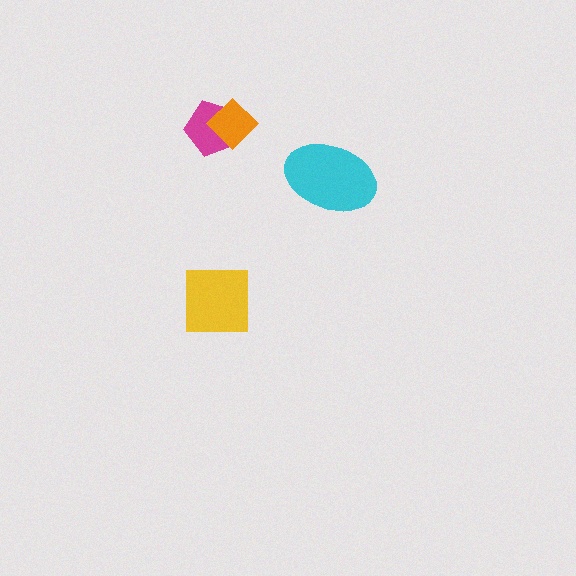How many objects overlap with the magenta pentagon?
1 object overlaps with the magenta pentagon.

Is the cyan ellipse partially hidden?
No, no other shape covers it.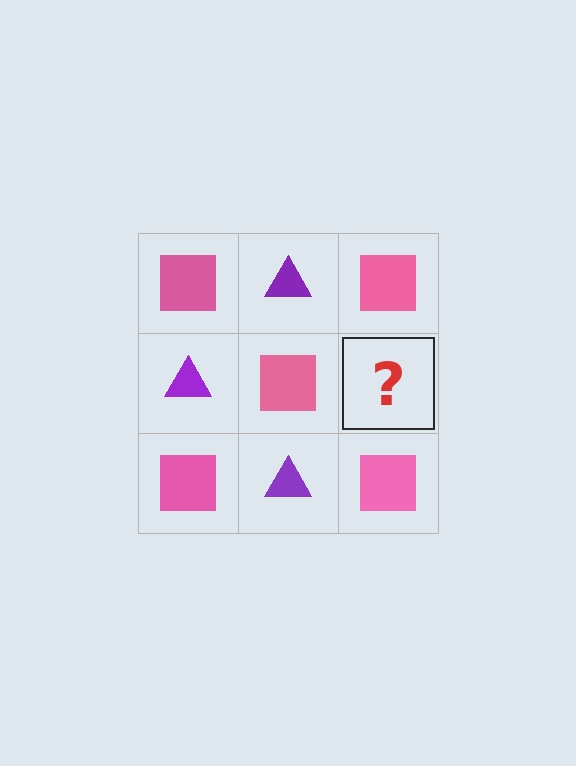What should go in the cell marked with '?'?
The missing cell should contain a purple triangle.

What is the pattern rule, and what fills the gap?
The rule is that it alternates pink square and purple triangle in a checkerboard pattern. The gap should be filled with a purple triangle.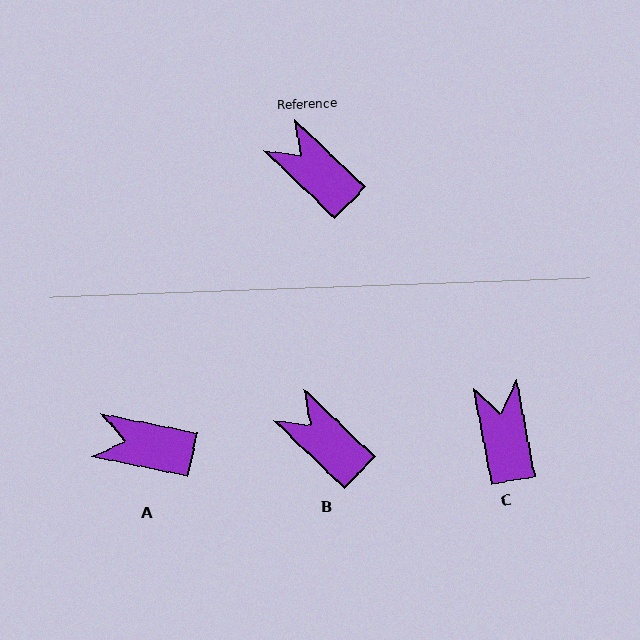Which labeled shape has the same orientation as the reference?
B.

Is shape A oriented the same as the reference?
No, it is off by about 32 degrees.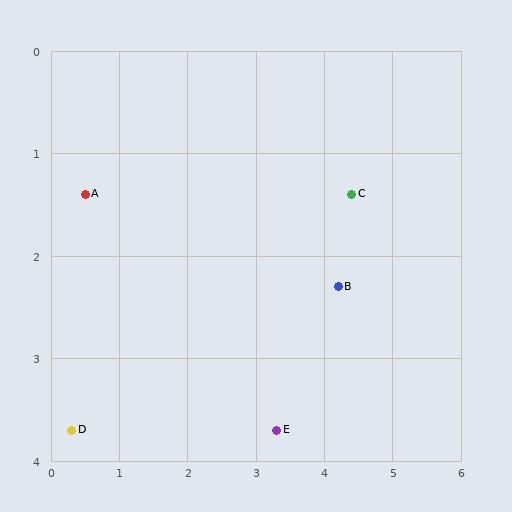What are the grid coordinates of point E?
Point E is at approximately (3.3, 3.7).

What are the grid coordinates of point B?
Point B is at approximately (4.2, 2.3).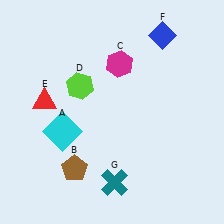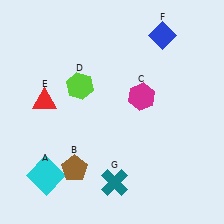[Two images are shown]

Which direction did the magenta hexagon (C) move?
The magenta hexagon (C) moved down.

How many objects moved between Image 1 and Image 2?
2 objects moved between the two images.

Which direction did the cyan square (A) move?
The cyan square (A) moved down.